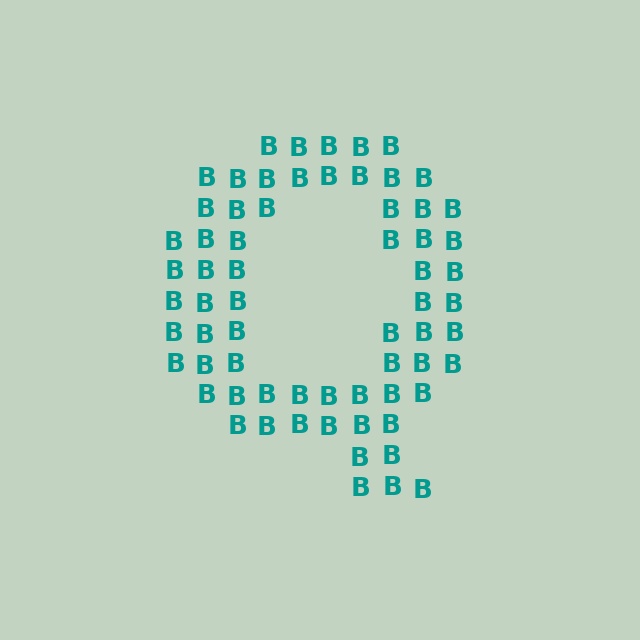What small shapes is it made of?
It is made of small letter B's.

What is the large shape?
The large shape is the letter Q.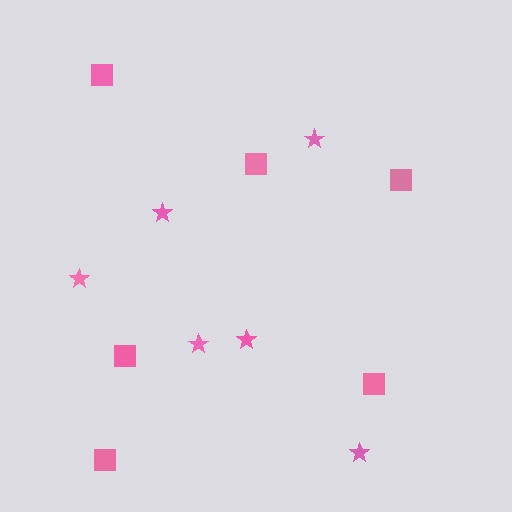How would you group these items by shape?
There are 2 groups: one group of squares (6) and one group of stars (6).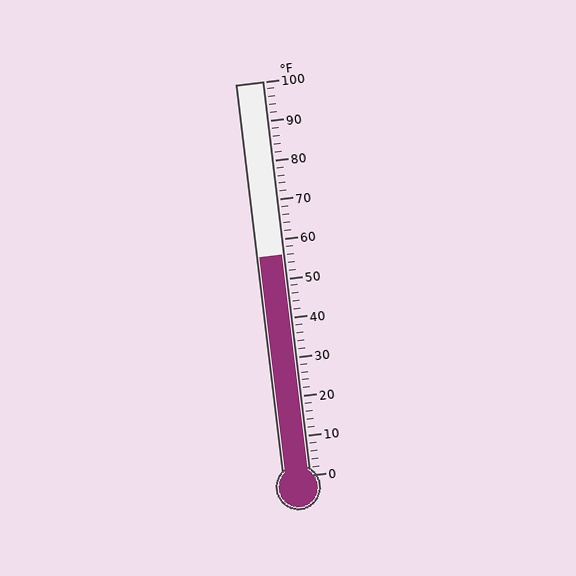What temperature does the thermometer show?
The thermometer shows approximately 56°F.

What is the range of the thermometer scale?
The thermometer scale ranges from 0°F to 100°F.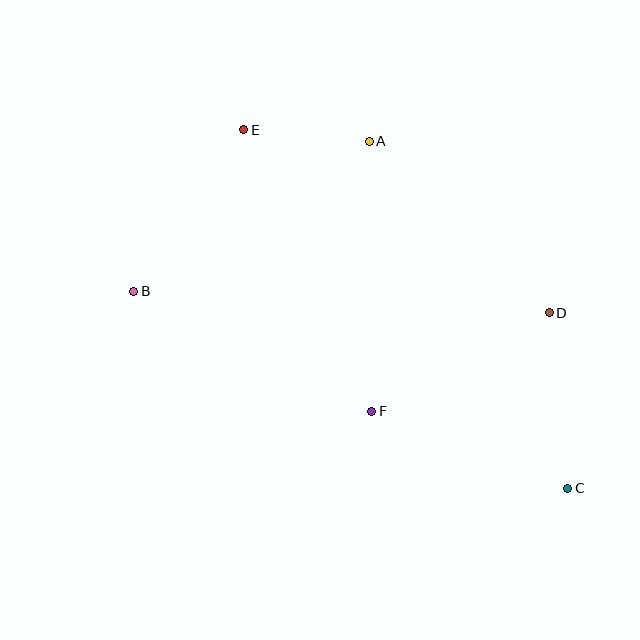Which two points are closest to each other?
Points A and E are closest to each other.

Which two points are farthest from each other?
Points C and E are farthest from each other.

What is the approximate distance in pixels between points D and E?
The distance between D and E is approximately 356 pixels.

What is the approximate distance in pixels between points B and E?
The distance between B and E is approximately 195 pixels.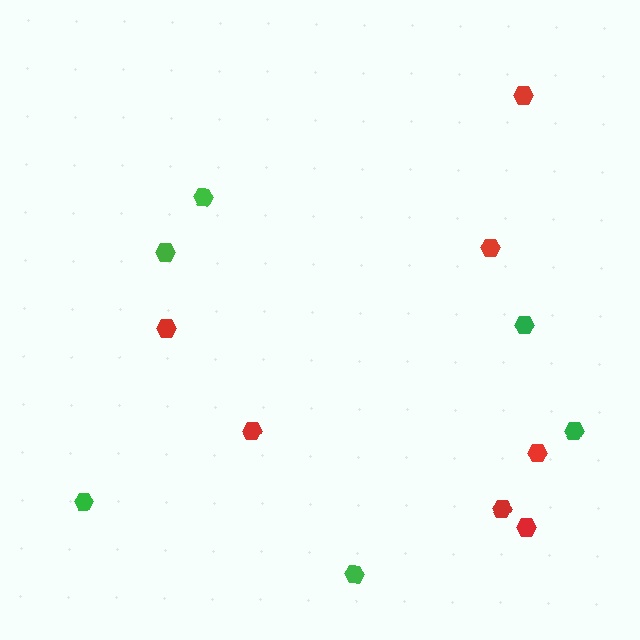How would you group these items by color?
There are 2 groups: one group of red hexagons (7) and one group of green hexagons (6).